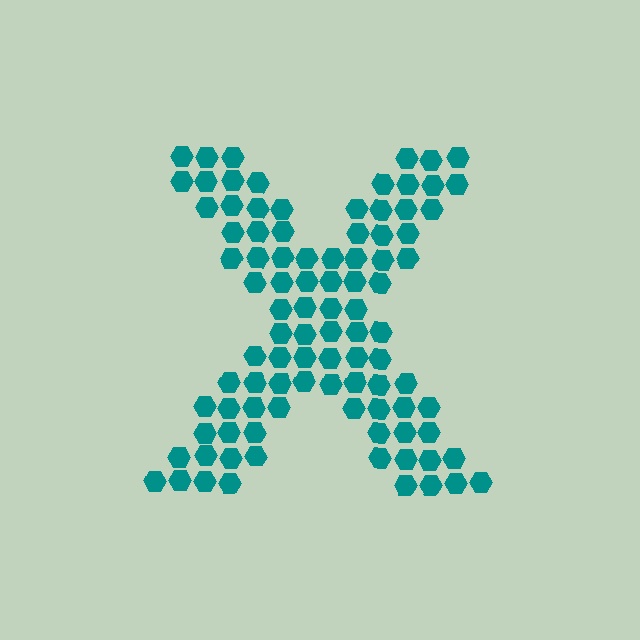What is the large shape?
The large shape is the letter X.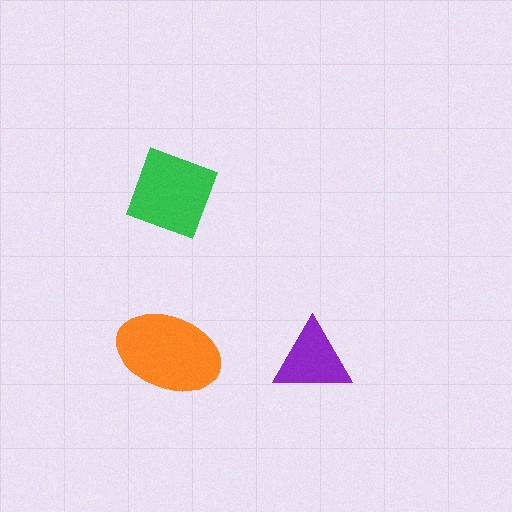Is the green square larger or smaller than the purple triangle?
Larger.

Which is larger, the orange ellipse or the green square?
The orange ellipse.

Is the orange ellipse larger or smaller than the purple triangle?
Larger.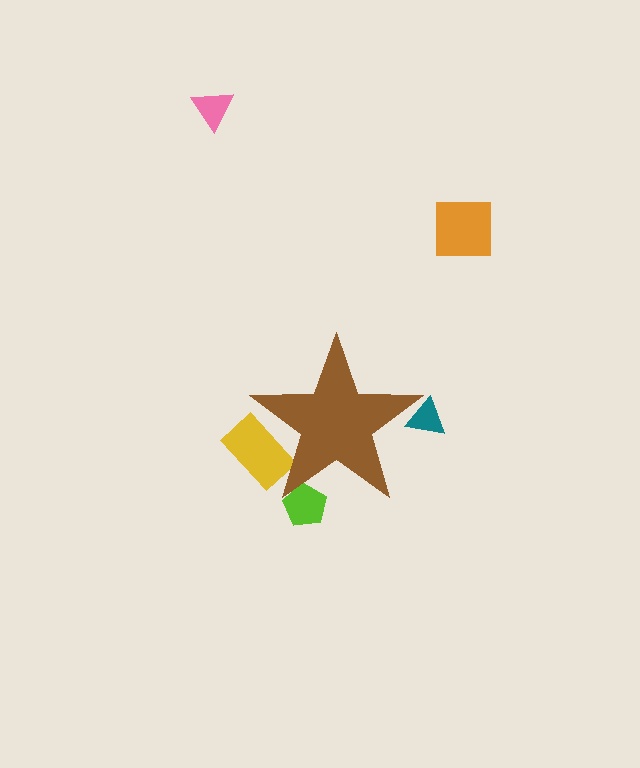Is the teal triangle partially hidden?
Yes, the teal triangle is partially hidden behind the brown star.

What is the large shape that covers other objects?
A brown star.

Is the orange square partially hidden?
No, the orange square is fully visible.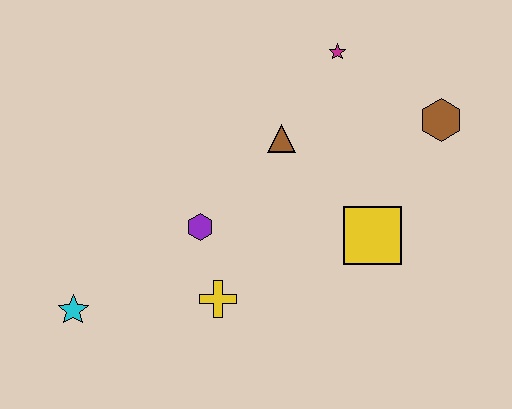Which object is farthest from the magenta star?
The cyan star is farthest from the magenta star.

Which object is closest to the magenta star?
The brown triangle is closest to the magenta star.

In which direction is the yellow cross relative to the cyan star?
The yellow cross is to the right of the cyan star.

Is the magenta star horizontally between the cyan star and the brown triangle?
No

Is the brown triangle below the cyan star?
No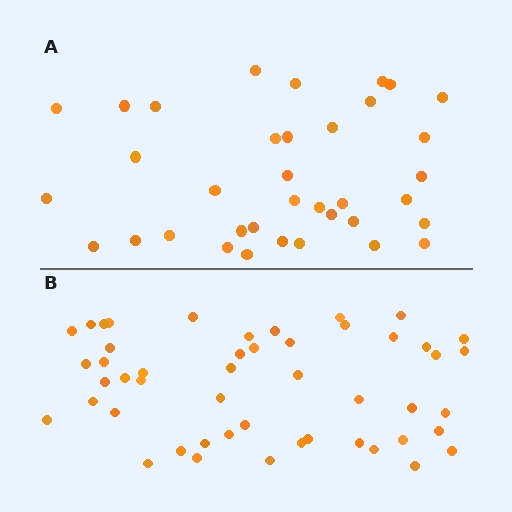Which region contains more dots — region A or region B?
Region B (the bottom region) has more dots.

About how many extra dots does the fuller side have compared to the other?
Region B has approximately 15 more dots than region A.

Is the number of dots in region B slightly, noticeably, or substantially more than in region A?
Region B has noticeably more, but not dramatically so. The ratio is roughly 1.4 to 1.